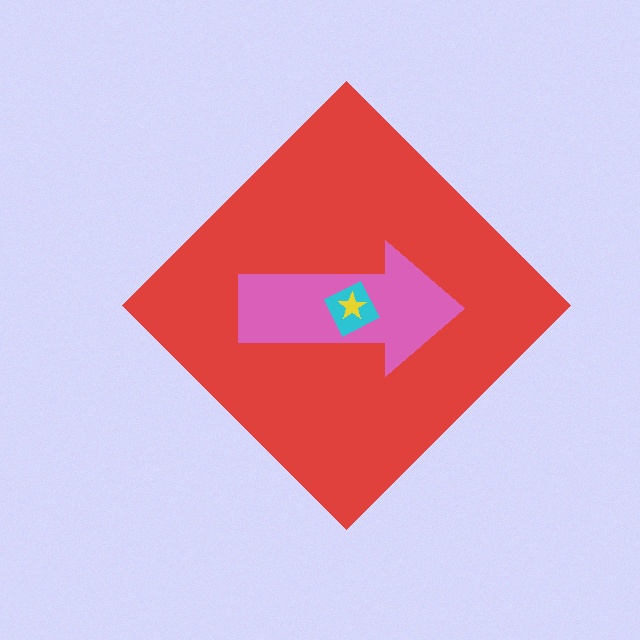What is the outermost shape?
The red diamond.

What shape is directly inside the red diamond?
The pink arrow.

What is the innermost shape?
The yellow star.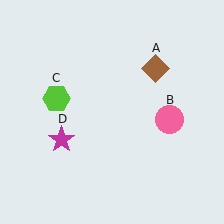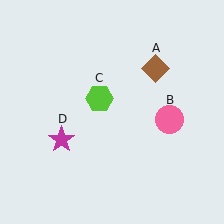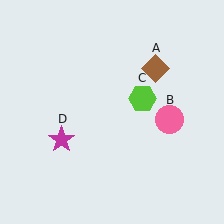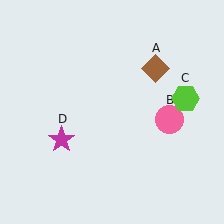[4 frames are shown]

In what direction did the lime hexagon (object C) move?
The lime hexagon (object C) moved right.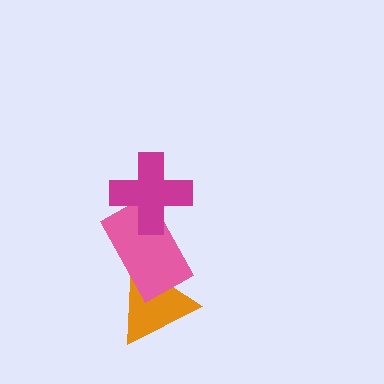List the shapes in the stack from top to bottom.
From top to bottom: the magenta cross, the pink rectangle, the orange triangle.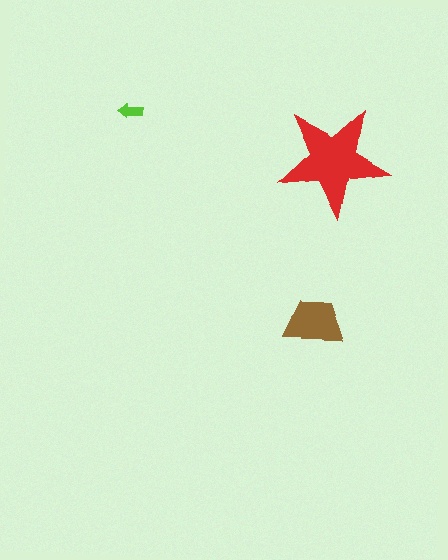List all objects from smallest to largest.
The lime arrow, the brown trapezoid, the red star.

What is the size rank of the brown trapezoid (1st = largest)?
2nd.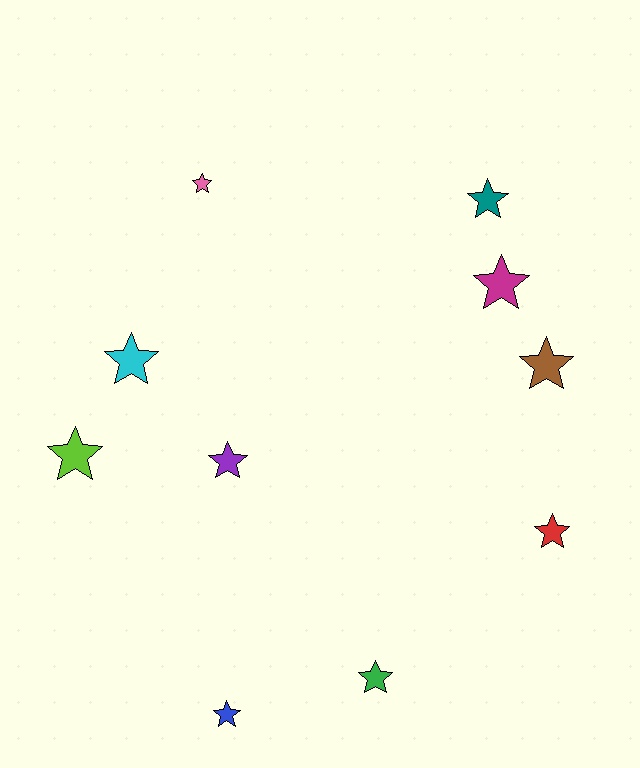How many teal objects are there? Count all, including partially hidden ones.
There is 1 teal object.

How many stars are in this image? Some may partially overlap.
There are 10 stars.